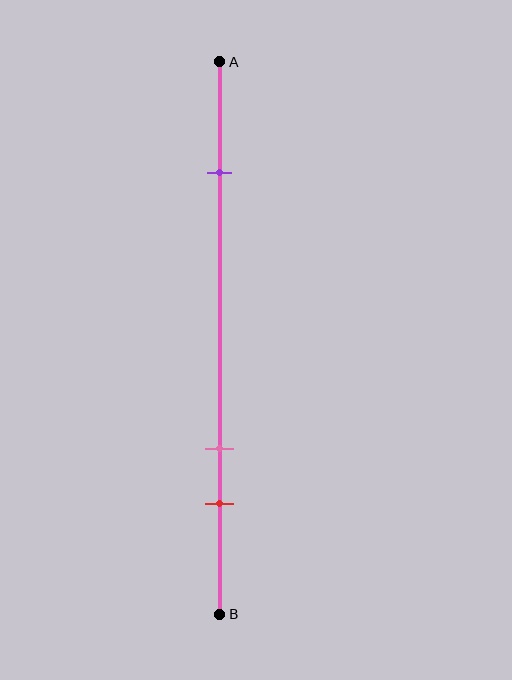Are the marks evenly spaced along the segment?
No, the marks are not evenly spaced.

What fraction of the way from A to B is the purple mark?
The purple mark is approximately 20% (0.2) of the way from A to B.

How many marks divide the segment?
There are 3 marks dividing the segment.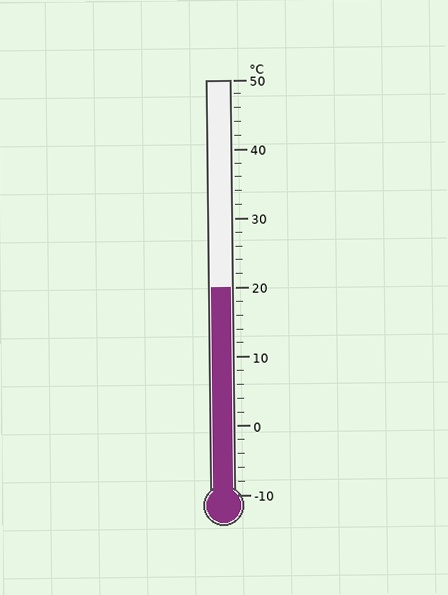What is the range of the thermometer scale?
The thermometer scale ranges from -10°C to 50°C.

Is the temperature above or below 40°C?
The temperature is below 40°C.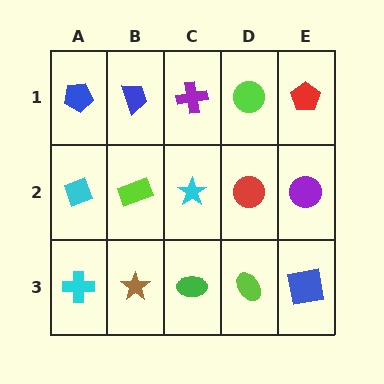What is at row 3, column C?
A green ellipse.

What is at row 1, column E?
A red pentagon.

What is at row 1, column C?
A purple cross.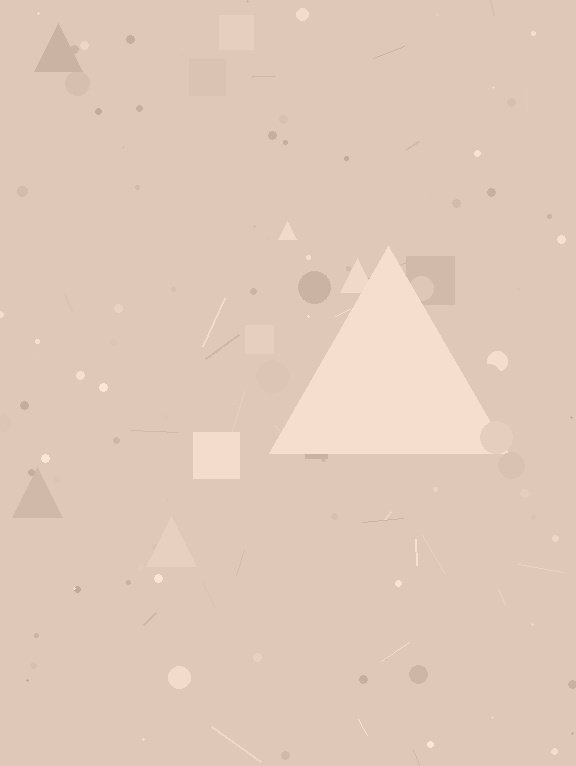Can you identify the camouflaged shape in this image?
The camouflaged shape is a triangle.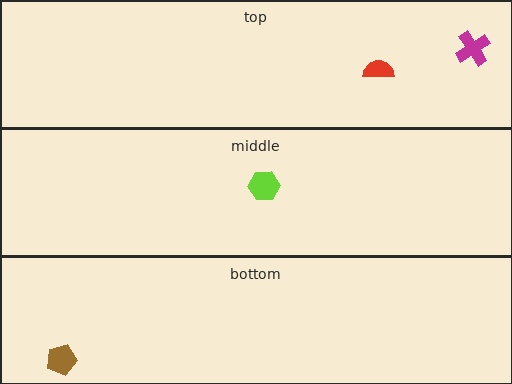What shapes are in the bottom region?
The brown pentagon.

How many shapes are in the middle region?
1.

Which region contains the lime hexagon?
The middle region.